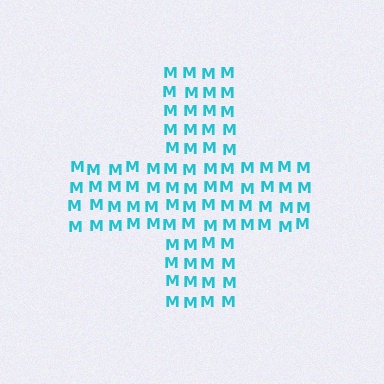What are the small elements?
The small elements are letter M's.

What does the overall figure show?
The overall figure shows a cross.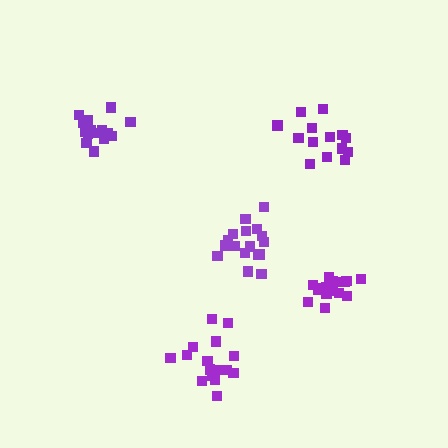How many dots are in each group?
Group 1: 16 dots, Group 2: 17 dots, Group 3: 15 dots, Group 4: 16 dots, Group 5: 15 dots (79 total).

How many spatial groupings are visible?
There are 5 spatial groupings.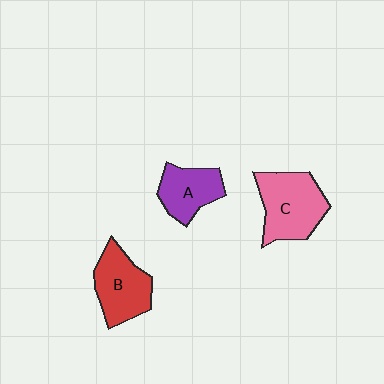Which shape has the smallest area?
Shape A (purple).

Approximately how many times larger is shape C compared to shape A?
Approximately 1.4 times.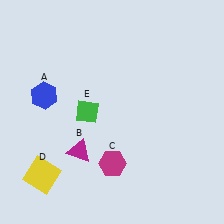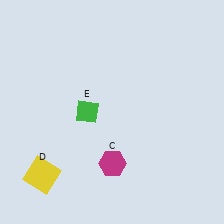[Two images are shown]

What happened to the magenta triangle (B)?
The magenta triangle (B) was removed in Image 2. It was in the bottom-left area of Image 1.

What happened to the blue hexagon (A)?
The blue hexagon (A) was removed in Image 2. It was in the top-left area of Image 1.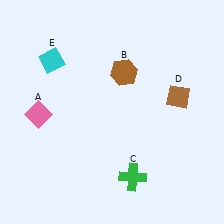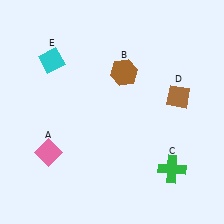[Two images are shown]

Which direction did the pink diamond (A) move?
The pink diamond (A) moved down.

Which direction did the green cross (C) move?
The green cross (C) moved right.